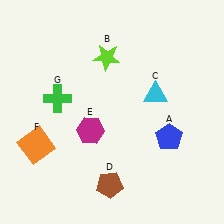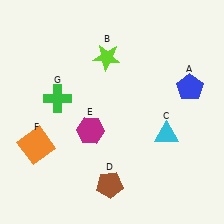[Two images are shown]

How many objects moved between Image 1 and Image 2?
2 objects moved between the two images.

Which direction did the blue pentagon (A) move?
The blue pentagon (A) moved up.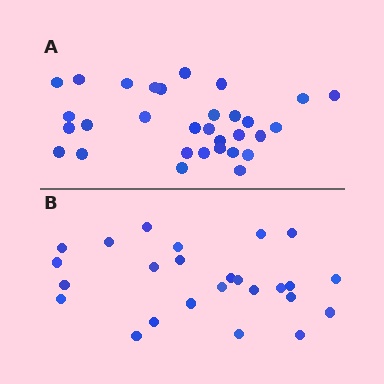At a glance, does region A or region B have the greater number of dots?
Region A (the top region) has more dots.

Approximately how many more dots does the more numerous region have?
Region A has about 6 more dots than region B.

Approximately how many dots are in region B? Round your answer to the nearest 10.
About 20 dots. (The exact count is 25, which rounds to 20.)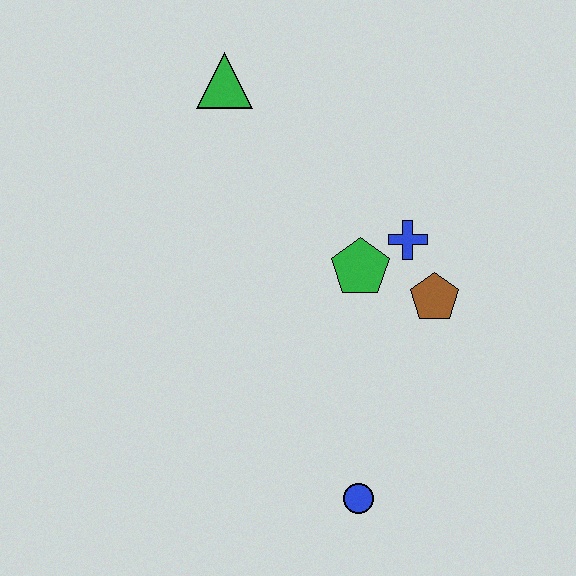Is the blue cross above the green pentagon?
Yes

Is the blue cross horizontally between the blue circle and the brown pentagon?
Yes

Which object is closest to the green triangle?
The green pentagon is closest to the green triangle.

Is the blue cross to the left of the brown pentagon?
Yes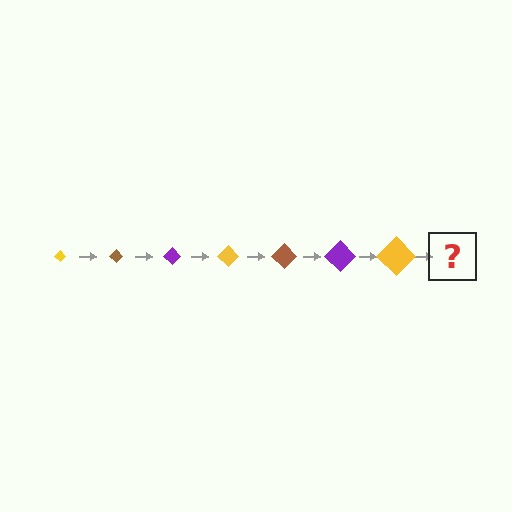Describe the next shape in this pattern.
It should be a brown diamond, larger than the previous one.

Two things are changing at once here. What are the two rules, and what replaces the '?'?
The two rules are that the diamond grows larger each step and the color cycles through yellow, brown, and purple. The '?' should be a brown diamond, larger than the previous one.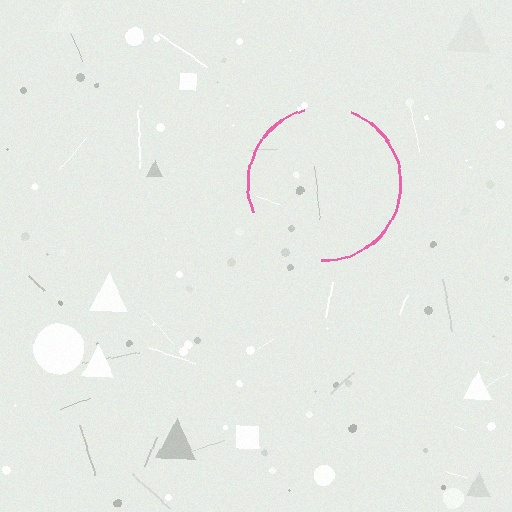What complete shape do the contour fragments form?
The contour fragments form a circle.